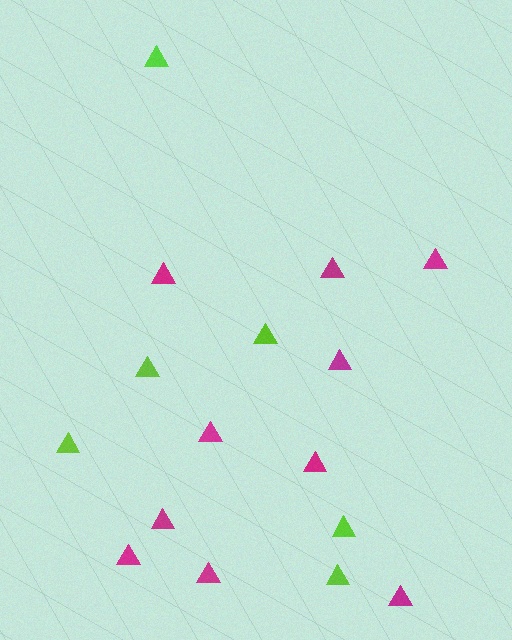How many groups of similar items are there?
There are 2 groups: one group of magenta triangles (10) and one group of lime triangles (6).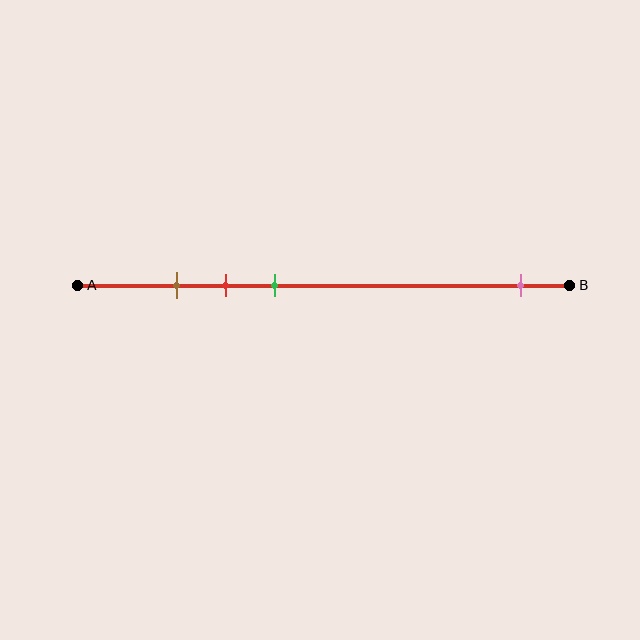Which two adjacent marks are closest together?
The brown and red marks are the closest adjacent pair.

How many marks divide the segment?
There are 4 marks dividing the segment.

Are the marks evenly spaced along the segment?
No, the marks are not evenly spaced.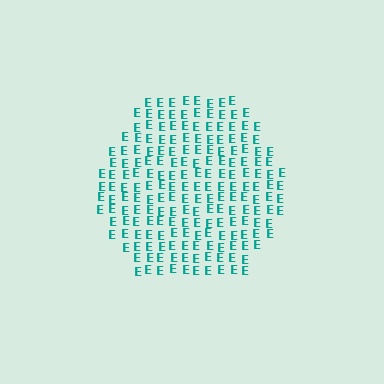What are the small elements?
The small elements are letter E's.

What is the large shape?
The large shape is a hexagon.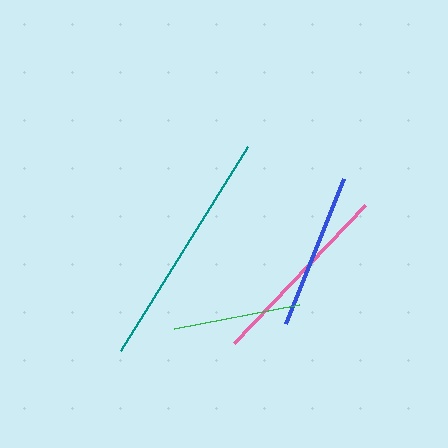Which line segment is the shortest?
The green line is the shortest at approximately 127 pixels.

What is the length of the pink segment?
The pink segment is approximately 191 pixels long.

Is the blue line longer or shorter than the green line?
The blue line is longer than the green line.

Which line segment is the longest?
The teal line is the longest at approximately 241 pixels.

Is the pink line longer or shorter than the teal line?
The teal line is longer than the pink line.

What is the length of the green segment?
The green segment is approximately 127 pixels long.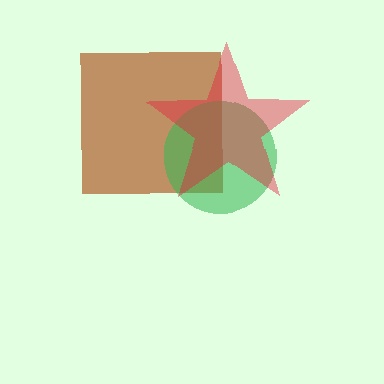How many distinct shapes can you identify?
There are 3 distinct shapes: a brown square, a green circle, a red star.